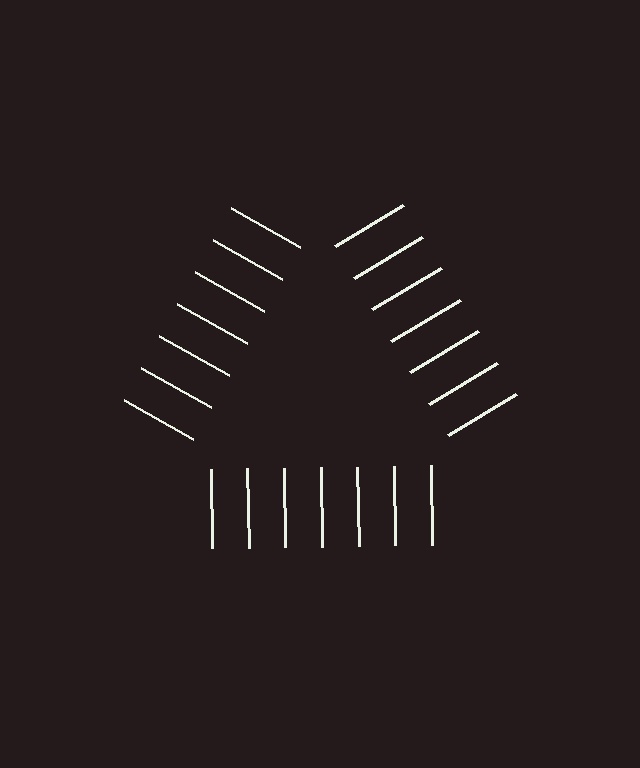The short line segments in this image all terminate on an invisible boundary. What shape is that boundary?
An illusory triangle — the line segments terminate on its edges but no continuous stroke is drawn.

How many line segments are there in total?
21 — 7 along each of the 3 edges.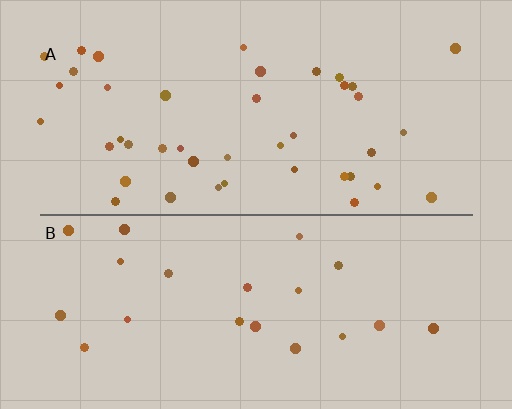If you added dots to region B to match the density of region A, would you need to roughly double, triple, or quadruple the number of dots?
Approximately double.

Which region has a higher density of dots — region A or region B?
A (the top).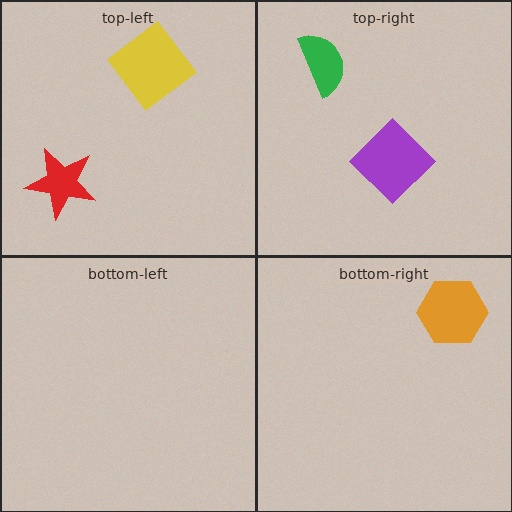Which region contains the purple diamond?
The top-right region.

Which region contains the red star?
The top-left region.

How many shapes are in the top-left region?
2.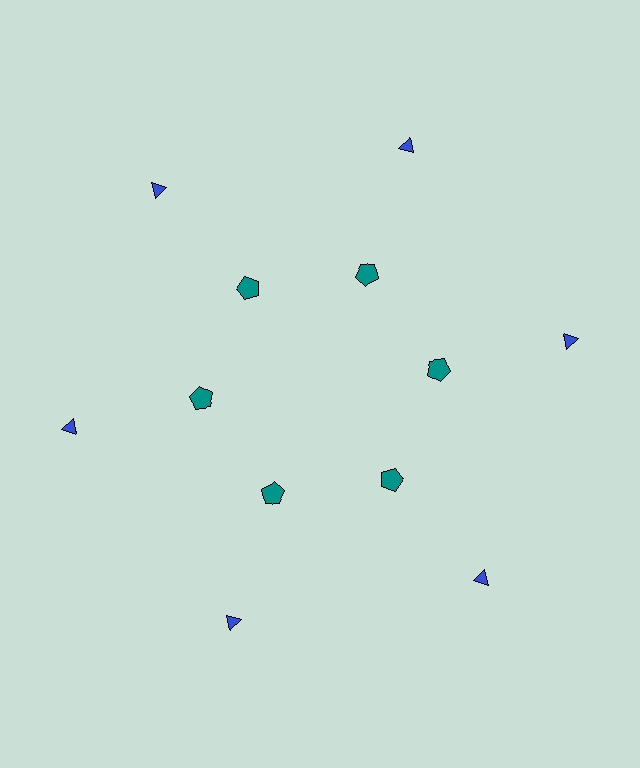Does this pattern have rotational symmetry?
Yes, this pattern has 6-fold rotational symmetry. It looks the same after rotating 60 degrees around the center.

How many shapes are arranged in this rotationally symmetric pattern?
There are 12 shapes, arranged in 6 groups of 2.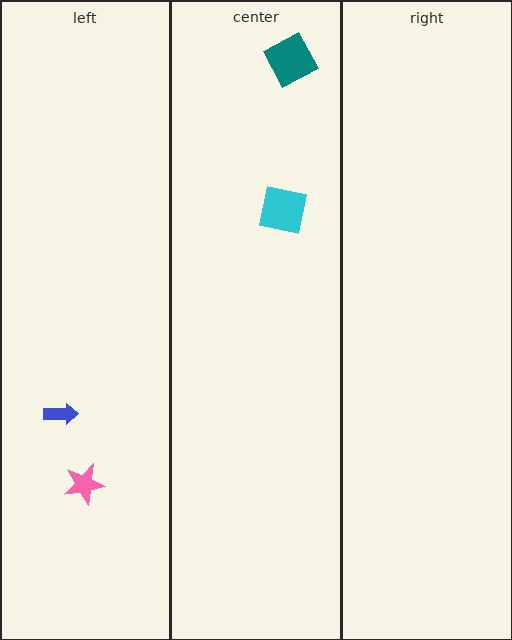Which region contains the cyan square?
The center region.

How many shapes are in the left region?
2.